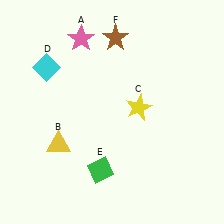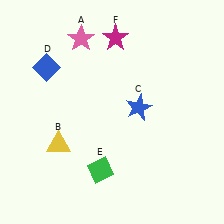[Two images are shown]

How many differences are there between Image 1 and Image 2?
There are 3 differences between the two images.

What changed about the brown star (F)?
In Image 1, F is brown. In Image 2, it changed to magenta.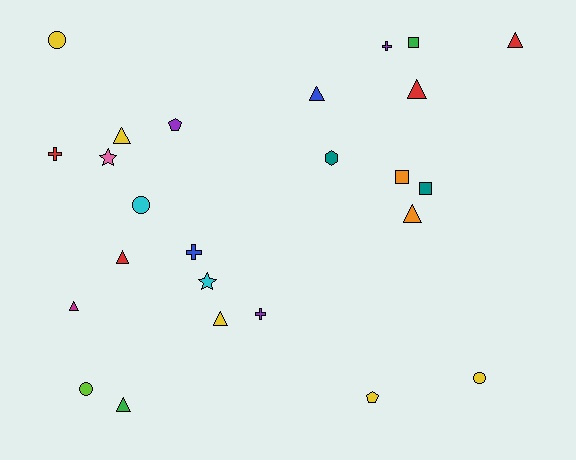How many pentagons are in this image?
There are 2 pentagons.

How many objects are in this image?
There are 25 objects.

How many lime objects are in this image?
There is 1 lime object.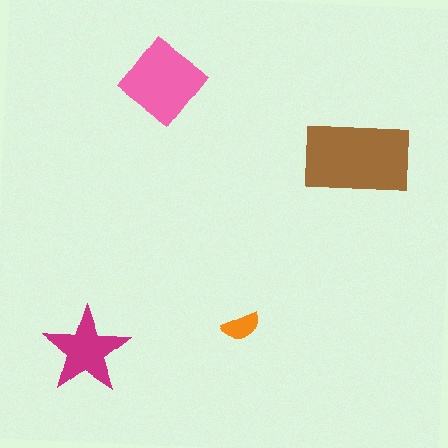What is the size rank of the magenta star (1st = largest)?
3rd.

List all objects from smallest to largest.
The orange semicircle, the magenta star, the pink diamond, the brown rectangle.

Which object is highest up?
The pink diamond is topmost.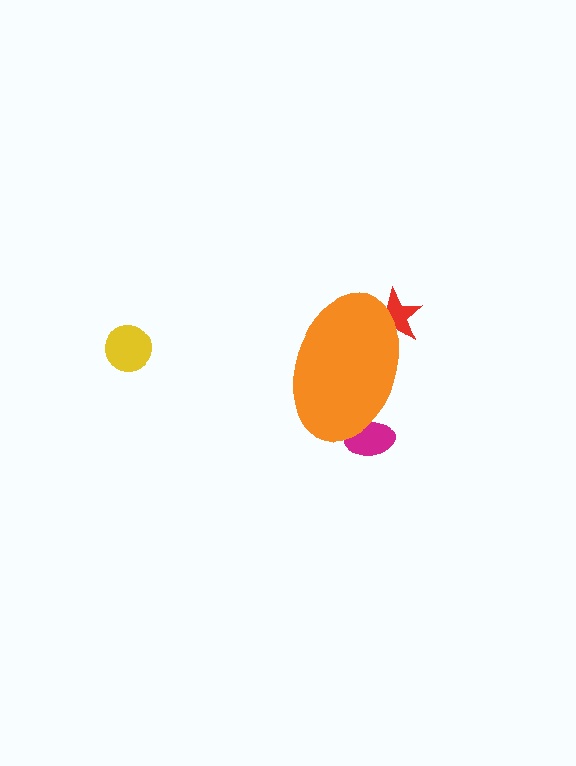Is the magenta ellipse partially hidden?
Yes, the magenta ellipse is partially hidden behind the orange ellipse.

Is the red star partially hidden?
Yes, the red star is partially hidden behind the orange ellipse.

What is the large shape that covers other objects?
An orange ellipse.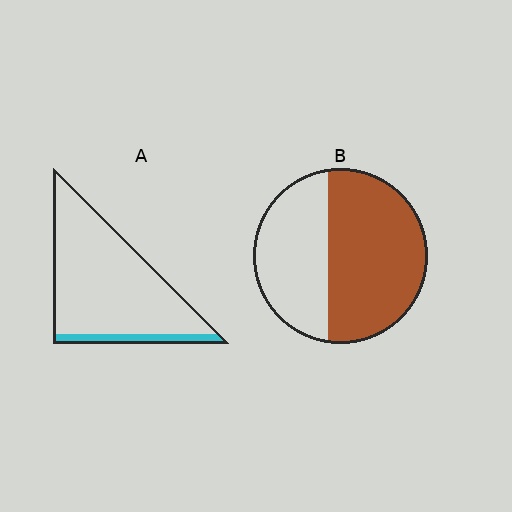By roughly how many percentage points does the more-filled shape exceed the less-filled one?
By roughly 50 percentage points (B over A).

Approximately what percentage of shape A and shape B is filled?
A is approximately 10% and B is approximately 60%.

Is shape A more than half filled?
No.